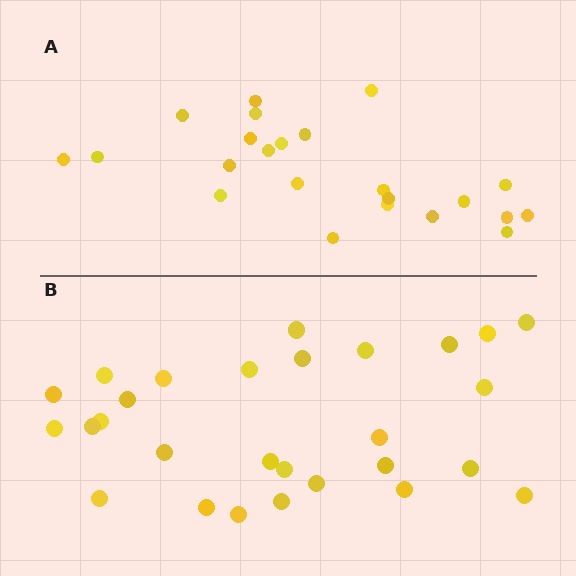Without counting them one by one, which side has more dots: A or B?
Region B (the bottom region) has more dots.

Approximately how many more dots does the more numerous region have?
Region B has about 5 more dots than region A.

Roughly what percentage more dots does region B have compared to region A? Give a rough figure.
About 20% more.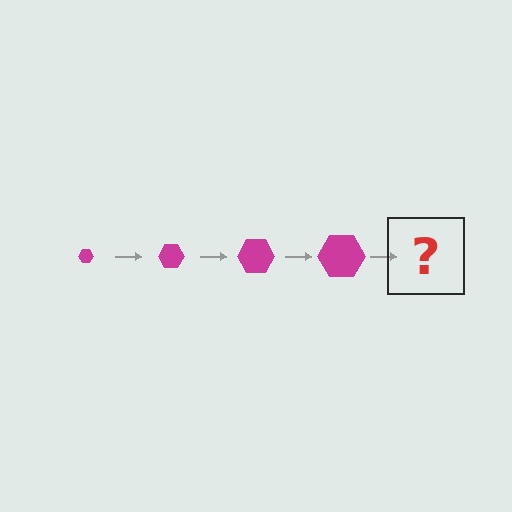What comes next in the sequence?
The next element should be a magenta hexagon, larger than the previous one.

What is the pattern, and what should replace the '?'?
The pattern is that the hexagon gets progressively larger each step. The '?' should be a magenta hexagon, larger than the previous one.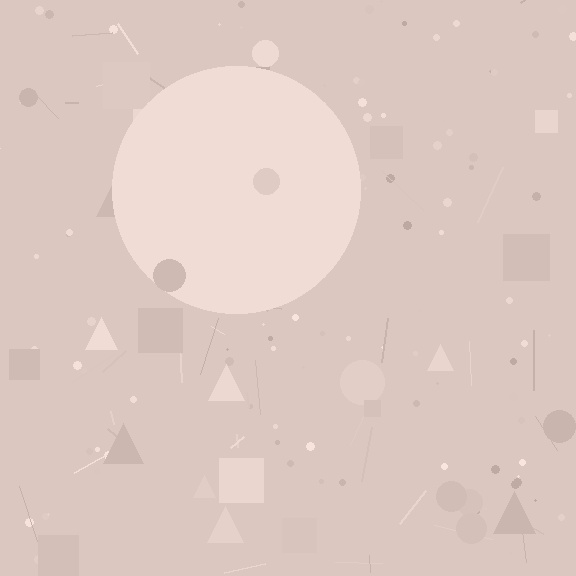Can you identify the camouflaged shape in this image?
The camouflaged shape is a circle.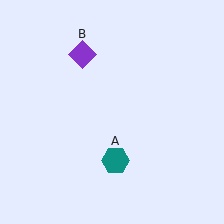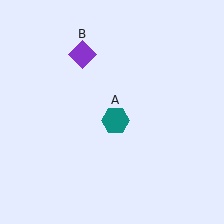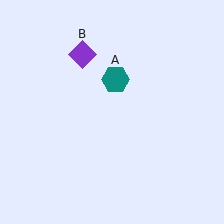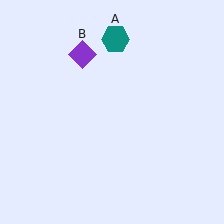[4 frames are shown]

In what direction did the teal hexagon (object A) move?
The teal hexagon (object A) moved up.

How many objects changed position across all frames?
1 object changed position: teal hexagon (object A).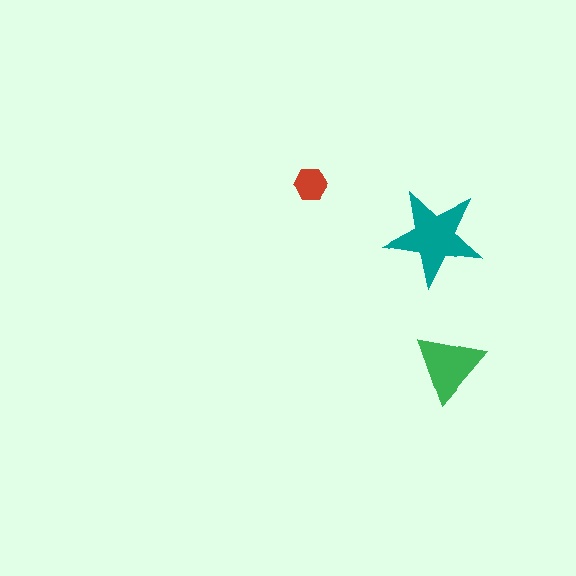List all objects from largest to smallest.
The teal star, the green triangle, the red hexagon.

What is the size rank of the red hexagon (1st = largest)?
3rd.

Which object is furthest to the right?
The green triangle is rightmost.